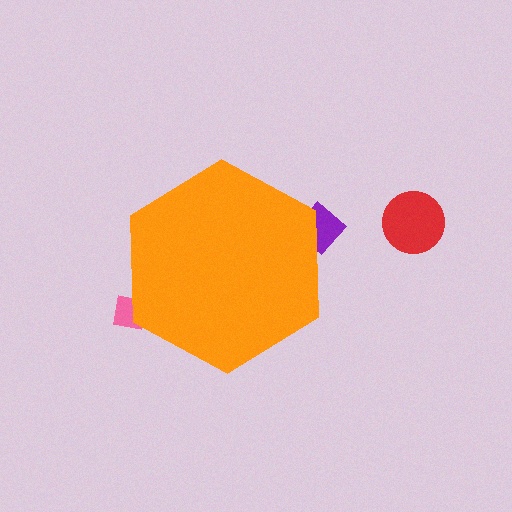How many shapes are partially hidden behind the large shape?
2 shapes are partially hidden.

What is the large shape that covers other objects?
An orange hexagon.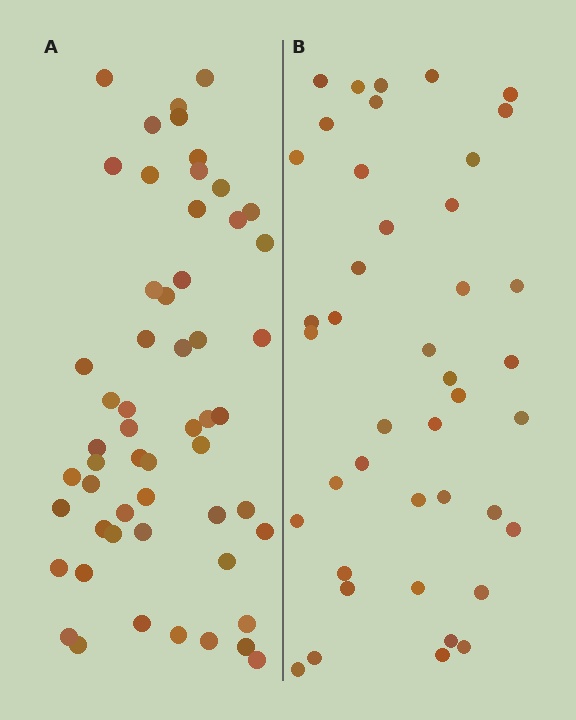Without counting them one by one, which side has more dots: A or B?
Region A (the left region) has more dots.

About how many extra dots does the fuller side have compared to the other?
Region A has approximately 15 more dots than region B.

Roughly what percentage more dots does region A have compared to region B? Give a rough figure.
About 30% more.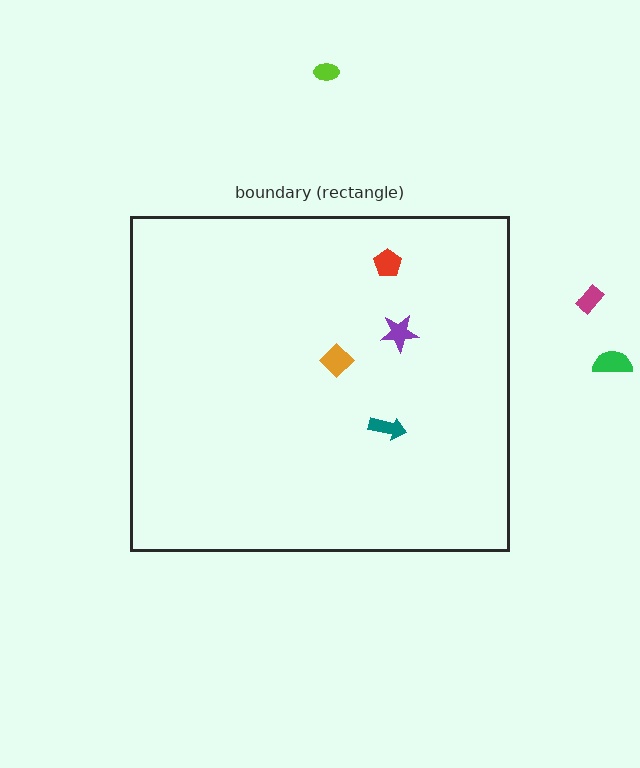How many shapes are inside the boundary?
4 inside, 3 outside.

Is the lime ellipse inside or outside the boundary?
Outside.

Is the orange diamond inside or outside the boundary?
Inside.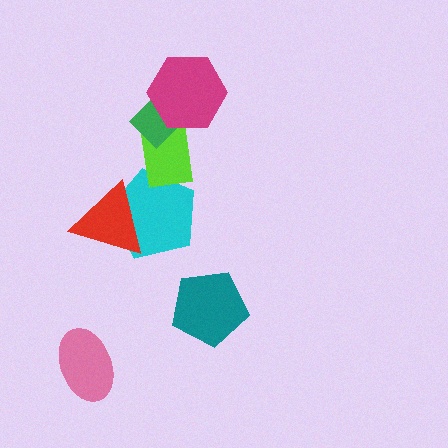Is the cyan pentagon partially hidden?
Yes, it is partially covered by another shape.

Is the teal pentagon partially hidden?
No, no other shape covers it.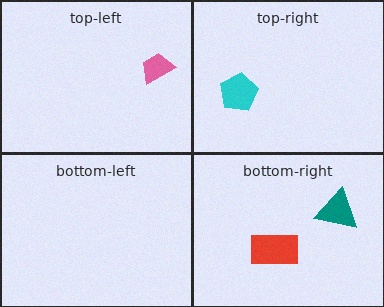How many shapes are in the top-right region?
1.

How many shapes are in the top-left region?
1.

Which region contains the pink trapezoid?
The top-left region.